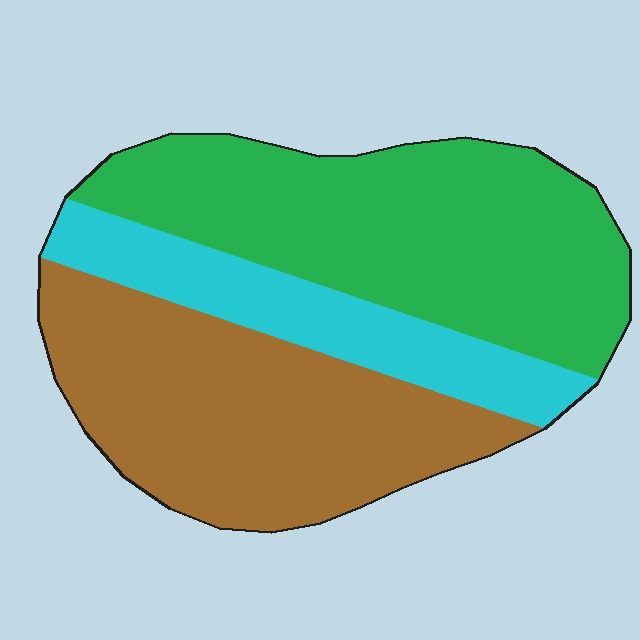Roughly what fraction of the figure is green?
Green takes up between a quarter and a half of the figure.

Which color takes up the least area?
Cyan, at roughly 20%.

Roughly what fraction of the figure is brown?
Brown takes up about three eighths (3/8) of the figure.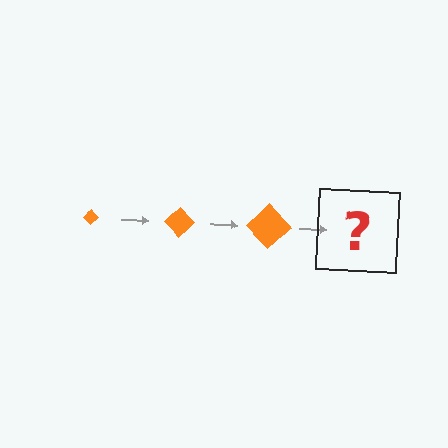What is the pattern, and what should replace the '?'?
The pattern is that the diamond gets progressively larger each step. The '?' should be an orange diamond, larger than the previous one.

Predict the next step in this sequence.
The next step is an orange diamond, larger than the previous one.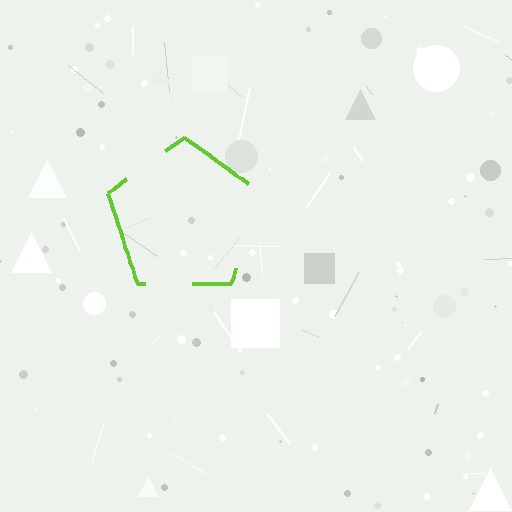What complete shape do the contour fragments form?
The contour fragments form a pentagon.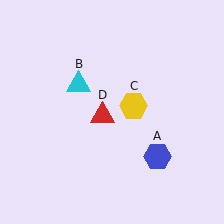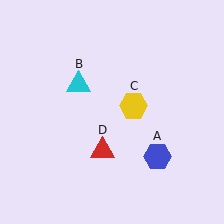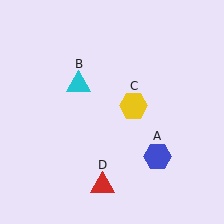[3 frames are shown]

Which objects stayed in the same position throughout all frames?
Blue hexagon (object A) and cyan triangle (object B) and yellow hexagon (object C) remained stationary.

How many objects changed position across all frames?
1 object changed position: red triangle (object D).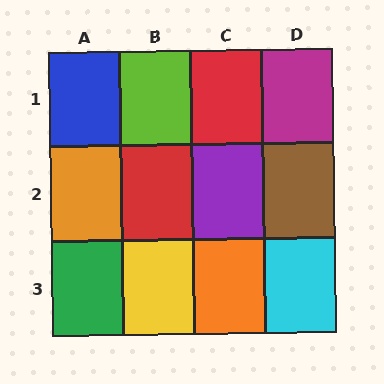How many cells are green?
1 cell is green.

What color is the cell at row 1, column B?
Lime.